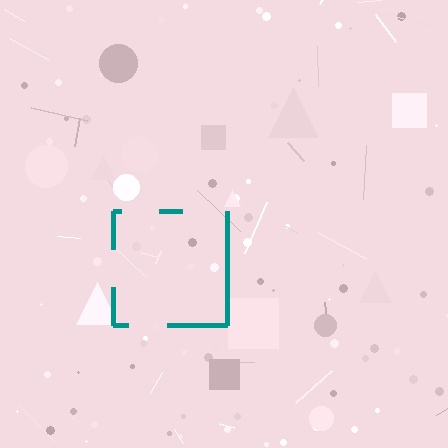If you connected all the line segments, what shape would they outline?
They would outline a square.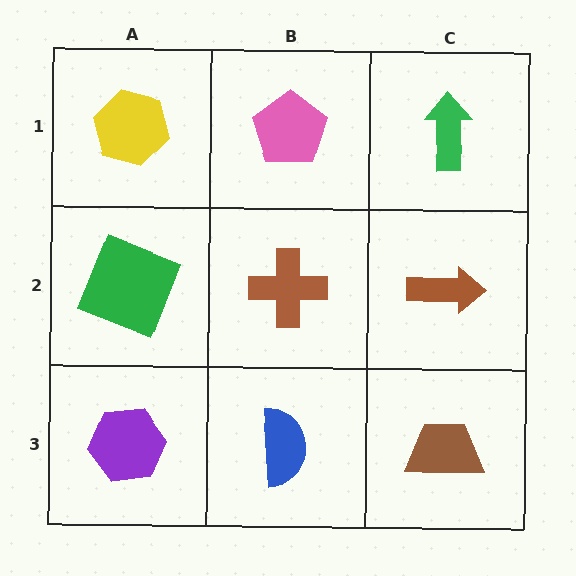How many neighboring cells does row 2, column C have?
3.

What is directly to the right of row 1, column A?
A pink pentagon.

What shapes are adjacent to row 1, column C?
A brown arrow (row 2, column C), a pink pentagon (row 1, column B).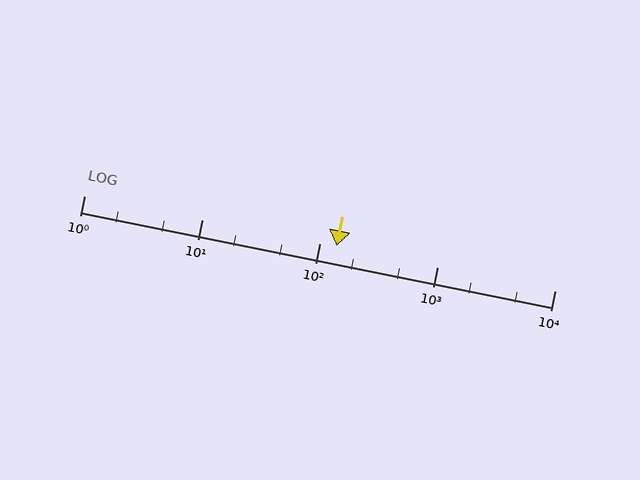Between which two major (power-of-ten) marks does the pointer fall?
The pointer is between 100 and 1000.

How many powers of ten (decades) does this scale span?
The scale spans 4 decades, from 1 to 10000.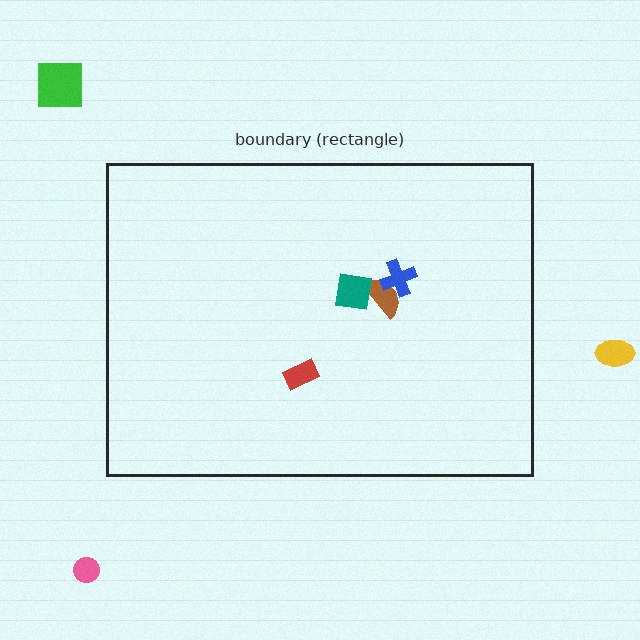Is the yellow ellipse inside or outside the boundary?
Outside.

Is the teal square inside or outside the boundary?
Inside.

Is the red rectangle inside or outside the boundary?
Inside.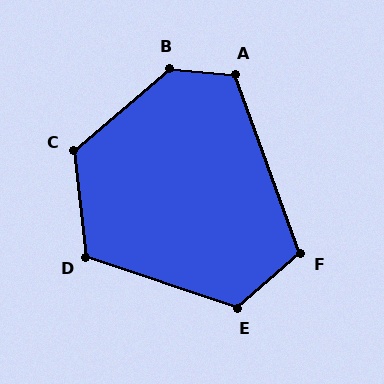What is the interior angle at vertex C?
Approximately 124 degrees (obtuse).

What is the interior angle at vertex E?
Approximately 121 degrees (obtuse).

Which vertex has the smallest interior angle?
F, at approximately 111 degrees.